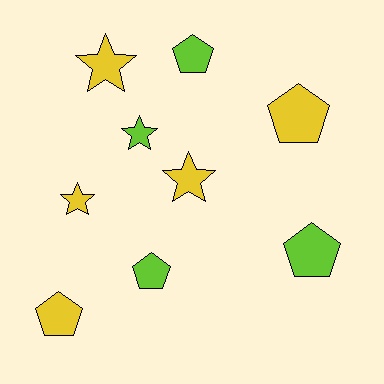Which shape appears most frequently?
Pentagon, with 5 objects.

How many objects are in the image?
There are 9 objects.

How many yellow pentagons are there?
There are 2 yellow pentagons.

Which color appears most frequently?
Yellow, with 5 objects.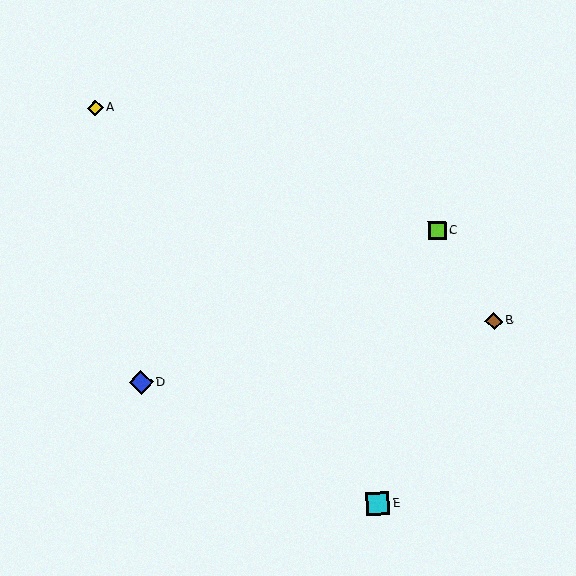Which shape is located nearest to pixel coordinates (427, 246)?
The lime square (labeled C) at (437, 231) is nearest to that location.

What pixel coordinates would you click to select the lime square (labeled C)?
Click at (437, 231) to select the lime square C.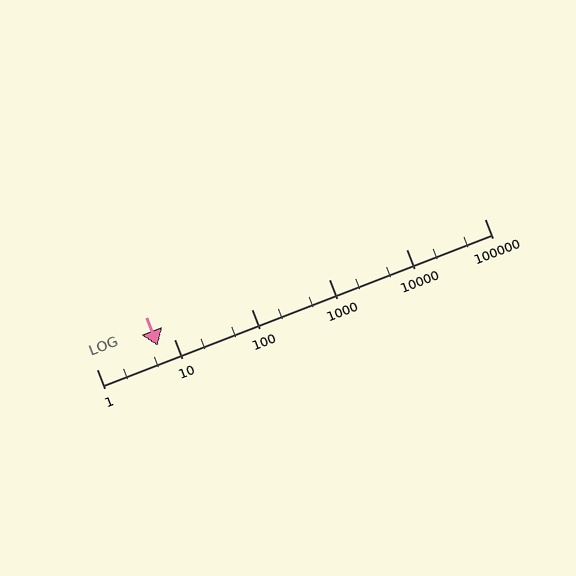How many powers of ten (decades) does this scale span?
The scale spans 5 decades, from 1 to 100000.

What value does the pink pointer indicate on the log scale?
The pointer indicates approximately 6.2.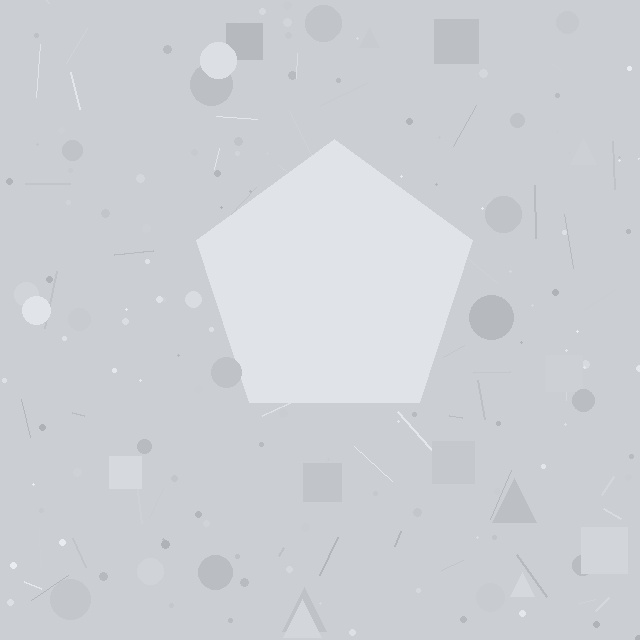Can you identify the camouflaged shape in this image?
The camouflaged shape is a pentagon.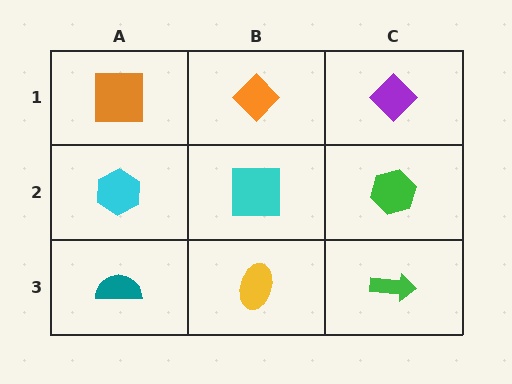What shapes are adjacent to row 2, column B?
An orange diamond (row 1, column B), a yellow ellipse (row 3, column B), a cyan hexagon (row 2, column A), a green hexagon (row 2, column C).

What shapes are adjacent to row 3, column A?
A cyan hexagon (row 2, column A), a yellow ellipse (row 3, column B).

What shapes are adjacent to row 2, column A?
An orange square (row 1, column A), a teal semicircle (row 3, column A), a cyan square (row 2, column B).